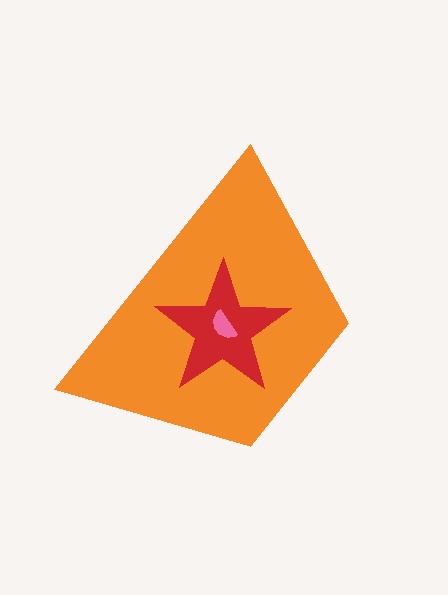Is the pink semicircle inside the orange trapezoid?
Yes.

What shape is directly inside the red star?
The pink semicircle.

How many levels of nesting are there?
3.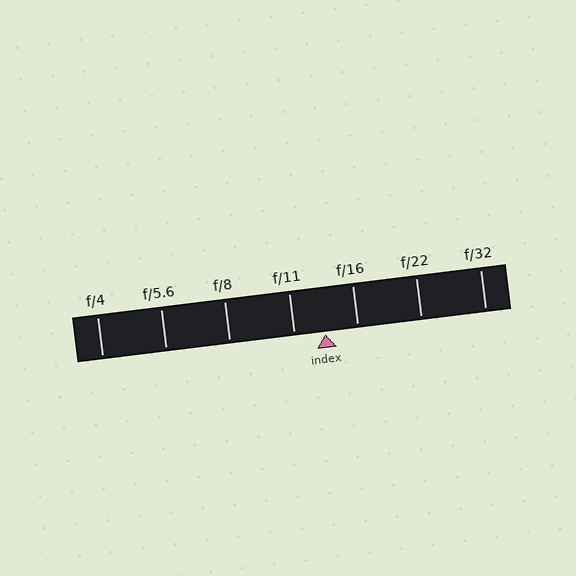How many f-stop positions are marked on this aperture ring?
There are 7 f-stop positions marked.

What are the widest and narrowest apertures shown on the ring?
The widest aperture shown is f/4 and the narrowest is f/32.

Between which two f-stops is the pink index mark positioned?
The index mark is between f/11 and f/16.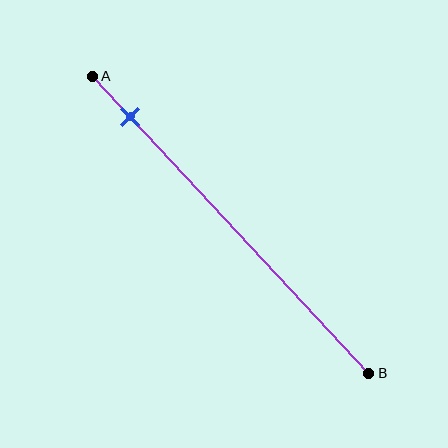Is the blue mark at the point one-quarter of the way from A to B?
No, the mark is at about 15% from A, not at the 25% one-quarter point.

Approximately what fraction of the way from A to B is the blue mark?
The blue mark is approximately 15% of the way from A to B.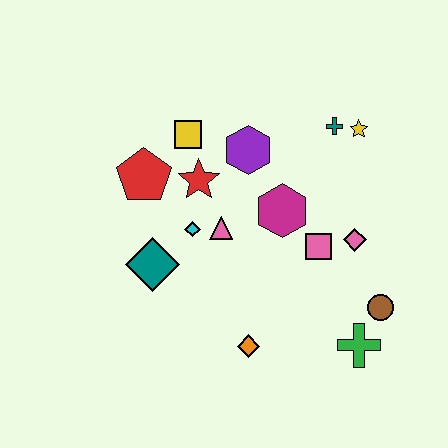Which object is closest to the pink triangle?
The cyan diamond is closest to the pink triangle.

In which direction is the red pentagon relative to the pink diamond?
The red pentagon is to the left of the pink diamond.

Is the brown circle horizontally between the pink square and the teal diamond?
No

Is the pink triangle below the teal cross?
Yes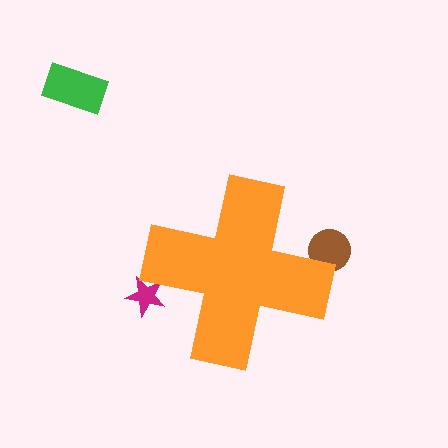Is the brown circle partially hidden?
Yes, the brown circle is partially hidden behind the orange cross.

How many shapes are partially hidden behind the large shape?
2 shapes are partially hidden.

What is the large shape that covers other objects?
An orange cross.